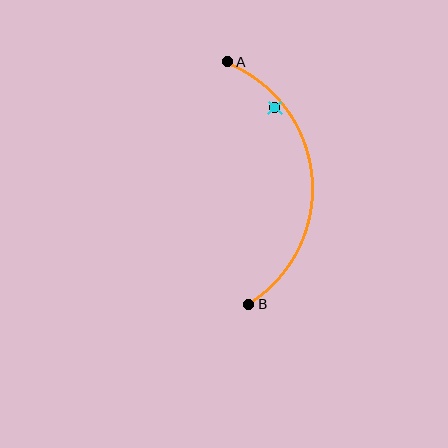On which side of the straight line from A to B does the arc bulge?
The arc bulges to the right of the straight line connecting A and B.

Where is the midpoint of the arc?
The arc midpoint is the point on the curve farthest from the straight line joining A and B. It sits to the right of that line.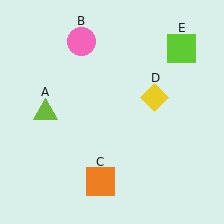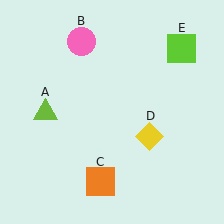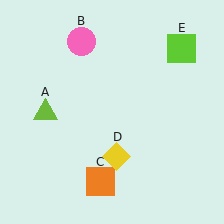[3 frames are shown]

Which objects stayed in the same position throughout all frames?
Lime triangle (object A) and pink circle (object B) and orange square (object C) and lime square (object E) remained stationary.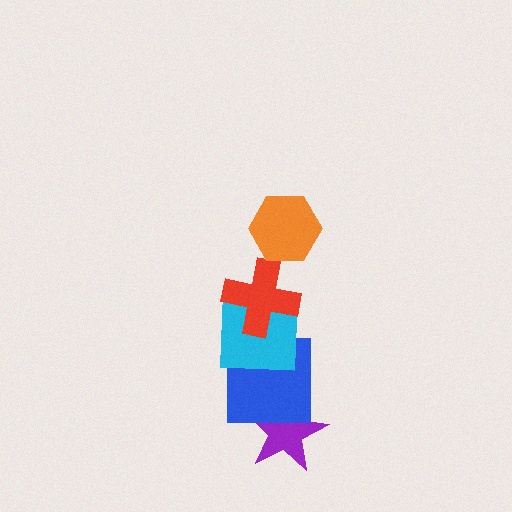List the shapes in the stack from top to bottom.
From top to bottom: the orange hexagon, the red cross, the cyan square, the blue square, the purple star.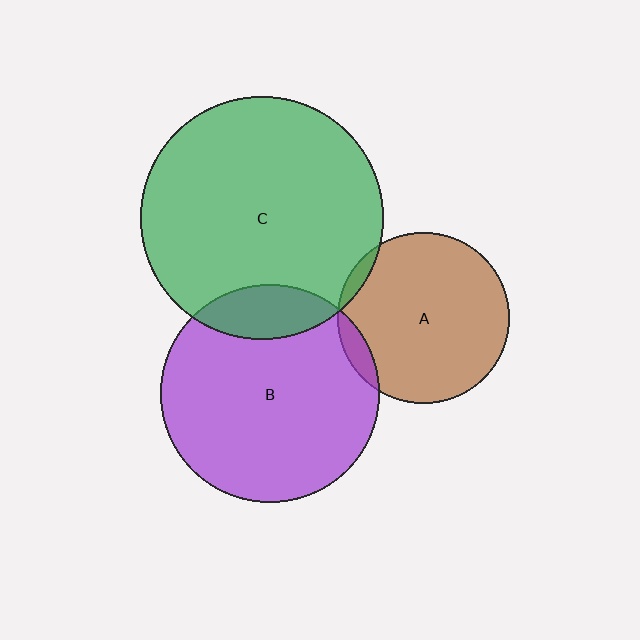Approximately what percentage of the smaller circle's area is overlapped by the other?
Approximately 15%.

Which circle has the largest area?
Circle C (green).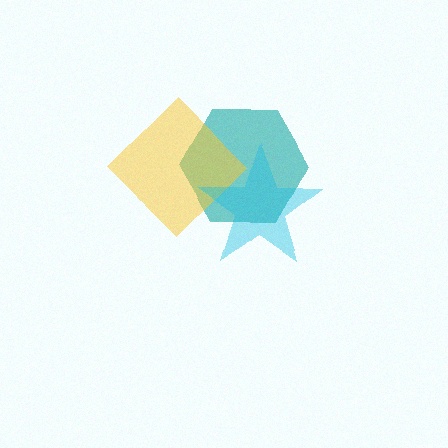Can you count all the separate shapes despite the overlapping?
Yes, there are 3 separate shapes.